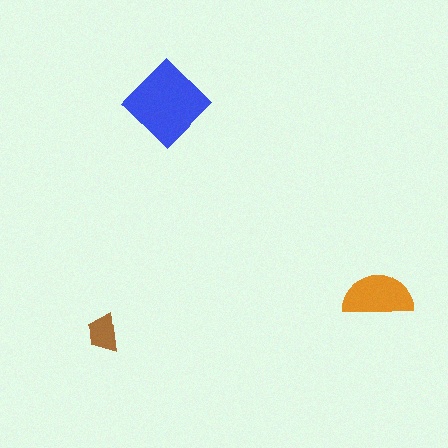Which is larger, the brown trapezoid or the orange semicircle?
The orange semicircle.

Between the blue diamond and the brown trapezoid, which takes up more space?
The blue diamond.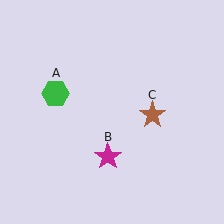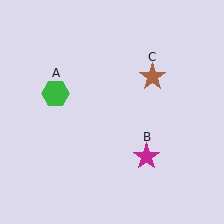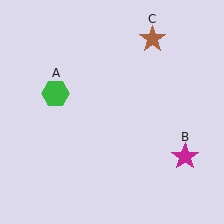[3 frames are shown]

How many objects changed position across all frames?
2 objects changed position: magenta star (object B), brown star (object C).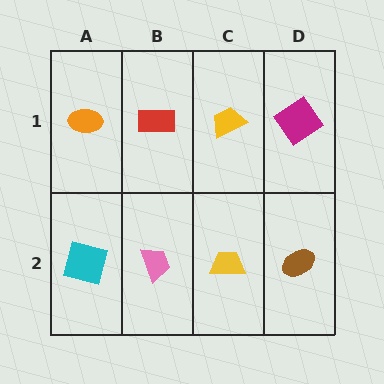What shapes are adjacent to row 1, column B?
A pink trapezoid (row 2, column B), an orange ellipse (row 1, column A), a yellow trapezoid (row 1, column C).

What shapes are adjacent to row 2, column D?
A magenta diamond (row 1, column D), a yellow trapezoid (row 2, column C).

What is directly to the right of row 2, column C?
A brown ellipse.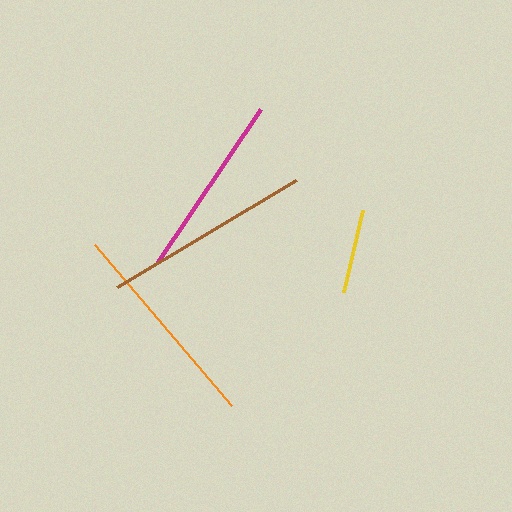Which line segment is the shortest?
The yellow line is the shortest at approximately 84 pixels.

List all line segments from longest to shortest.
From longest to shortest: orange, brown, magenta, yellow.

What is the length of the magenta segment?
The magenta segment is approximately 184 pixels long.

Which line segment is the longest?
The orange line is the longest at approximately 211 pixels.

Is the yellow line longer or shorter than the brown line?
The brown line is longer than the yellow line.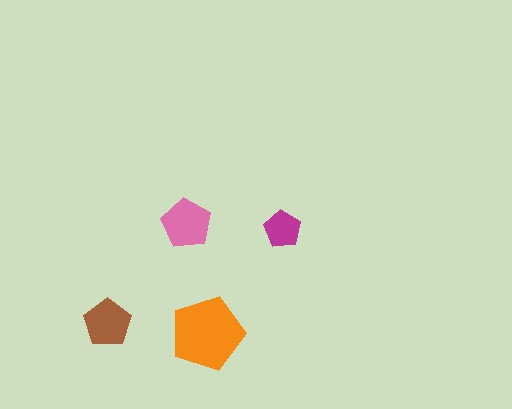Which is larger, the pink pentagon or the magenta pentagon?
The pink one.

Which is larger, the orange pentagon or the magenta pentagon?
The orange one.